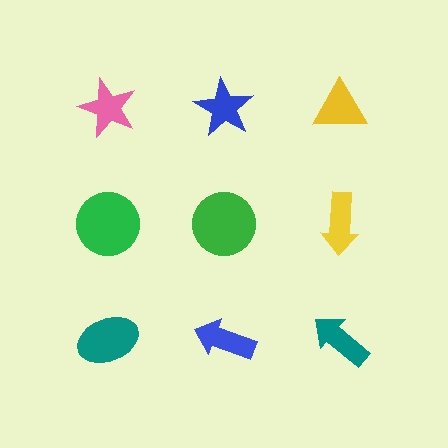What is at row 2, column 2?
A green circle.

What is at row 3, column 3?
A teal arrow.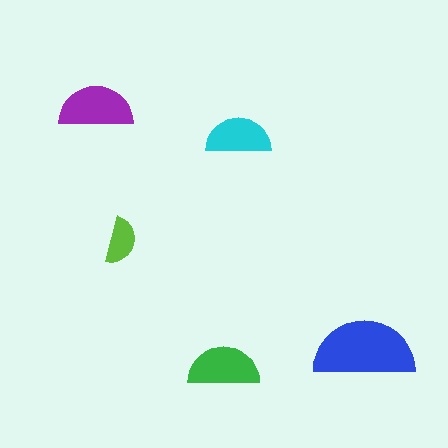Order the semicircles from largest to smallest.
the blue one, the purple one, the green one, the cyan one, the lime one.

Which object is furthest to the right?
The blue semicircle is rightmost.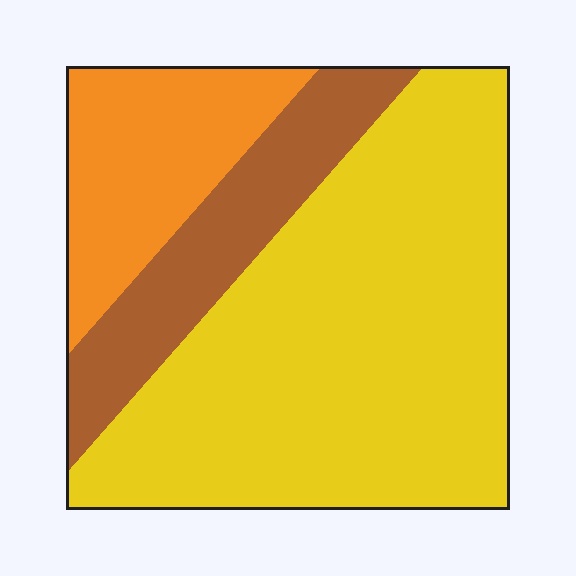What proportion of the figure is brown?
Brown takes up about one sixth (1/6) of the figure.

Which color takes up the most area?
Yellow, at roughly 65%.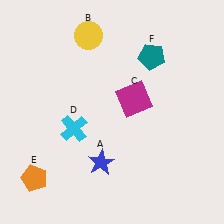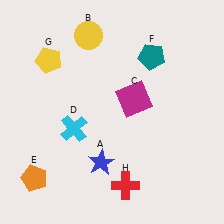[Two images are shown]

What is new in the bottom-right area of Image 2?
A red cross (H) was added in the bottom-right area of Image 2.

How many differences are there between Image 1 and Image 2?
There are 2 differences between the two images.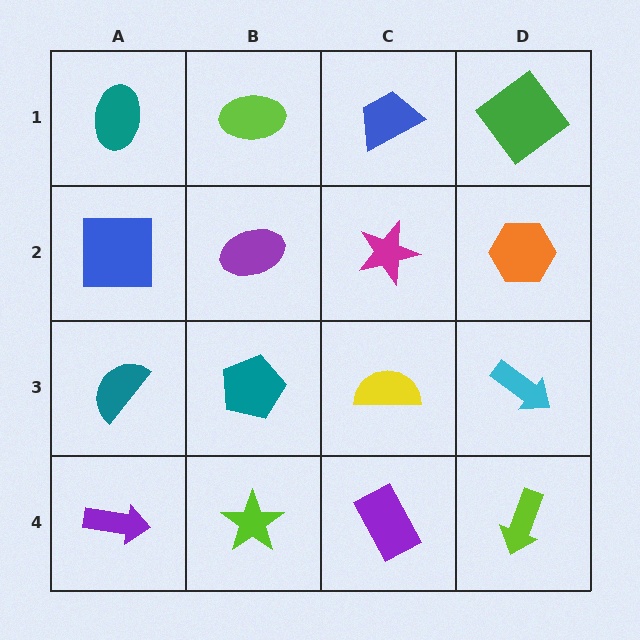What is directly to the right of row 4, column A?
A lime star.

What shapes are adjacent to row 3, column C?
A magenta star (row 2, column C), a purple rectangle (row 4, column C), a teal pentagon (row 3, column B), a cyan arrow (row 3, column D).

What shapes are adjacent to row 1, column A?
A blue square (row 2, column A), a lime ellipse (row 1, column B).